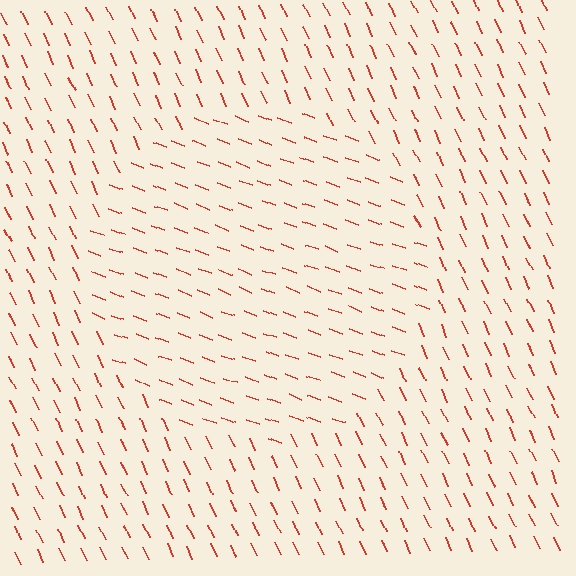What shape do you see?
I see a circle.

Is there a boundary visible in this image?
Yes, there is a texture boundary formed by a change in line orientation.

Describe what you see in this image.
The image is filled with small red line segments. A circle region in the image has lines oriented differently from the surrounding lines, creating a visible texture boundary.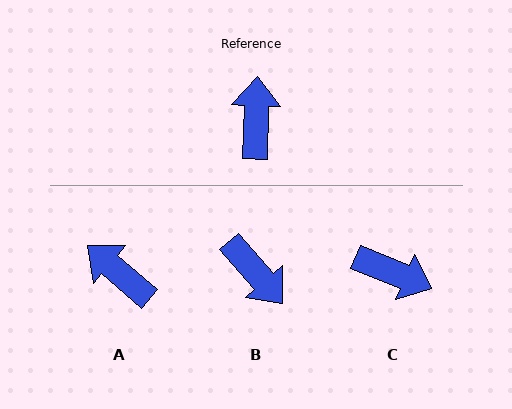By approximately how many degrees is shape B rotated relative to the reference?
Approximately 137 degrees clockwise.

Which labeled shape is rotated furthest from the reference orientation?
B, about 137 degrees away.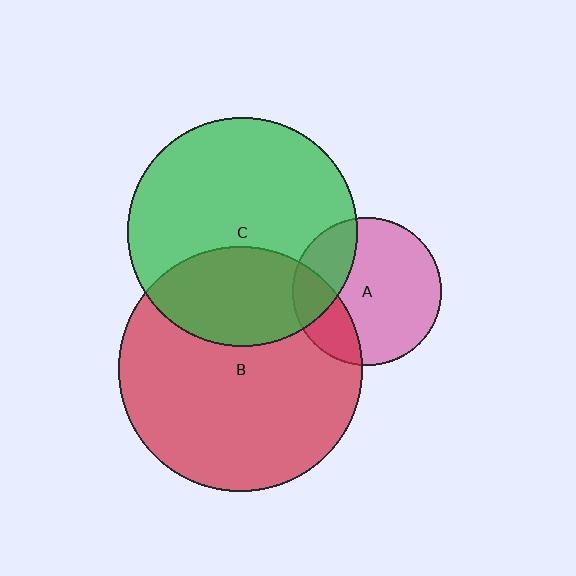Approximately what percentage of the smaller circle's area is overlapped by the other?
Approximately 25%.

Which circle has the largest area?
Circle B (red).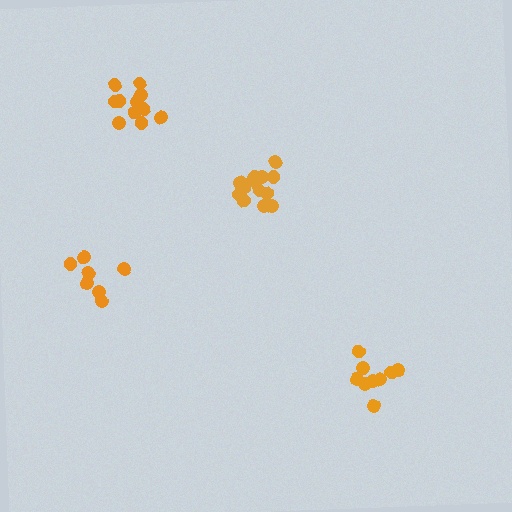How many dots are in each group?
Group 1: 11 dots, Group 2: 9 dots, Group 3: 7 dots, Group 4: 13 dots (40 total).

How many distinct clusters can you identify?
There are 4 distinct clusters.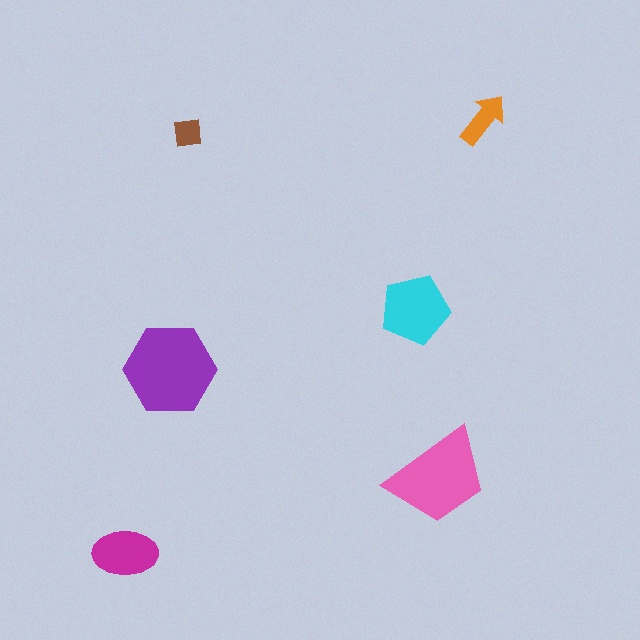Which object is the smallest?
The brown square.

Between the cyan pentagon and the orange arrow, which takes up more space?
The cyan pentagon.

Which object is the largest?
The purple hexagon.